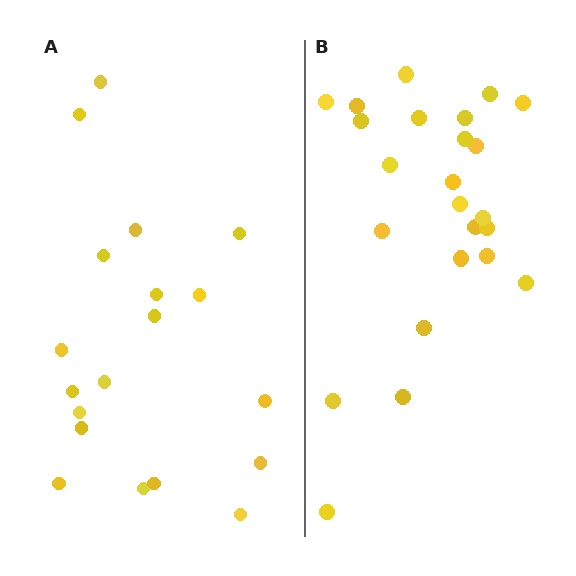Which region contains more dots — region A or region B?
Region B (the right region) has more dots.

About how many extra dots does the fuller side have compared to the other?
Region B has about 5 more dots than region A.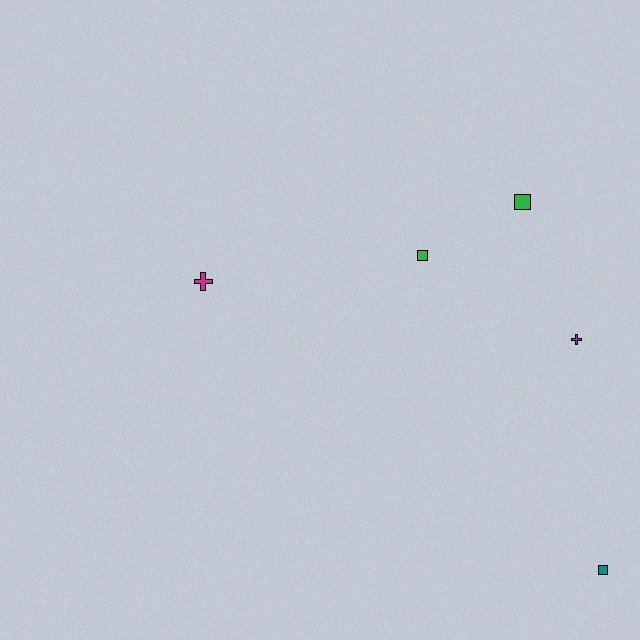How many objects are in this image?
There are 5 objects.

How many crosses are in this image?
There are 2 crosses.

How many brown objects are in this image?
There are no brown objects.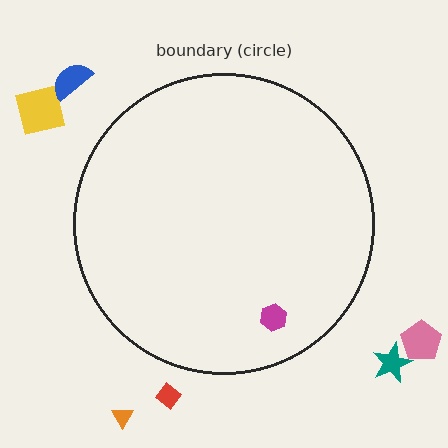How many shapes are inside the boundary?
1 inside, 6 outside.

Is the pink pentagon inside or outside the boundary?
Outside.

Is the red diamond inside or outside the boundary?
Outside.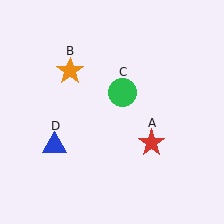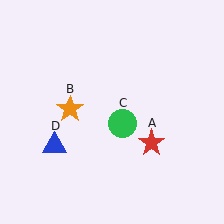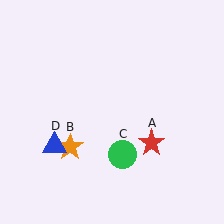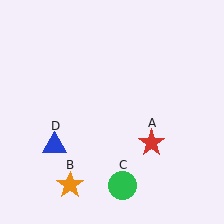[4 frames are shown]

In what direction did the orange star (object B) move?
The orange star (object B) moved down.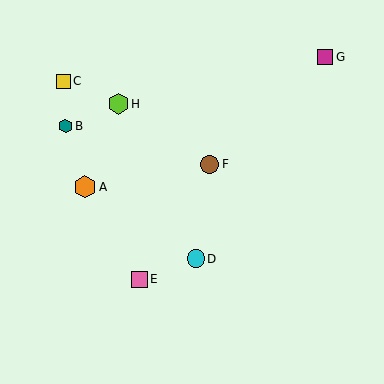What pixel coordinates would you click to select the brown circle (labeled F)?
Click at (210, 164) to select the brown circle F.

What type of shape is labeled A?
Shape A is an orange hexagon.